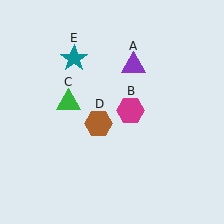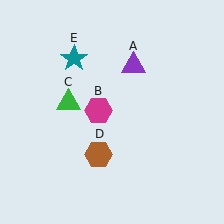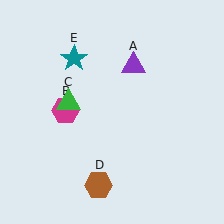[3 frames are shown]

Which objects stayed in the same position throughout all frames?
Purple triangle (object A) and green triangle (object C) and teal star (object E) remained stationary.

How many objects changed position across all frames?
2 objects changed position: magenta hexagon (object B), brown hexagon (object D).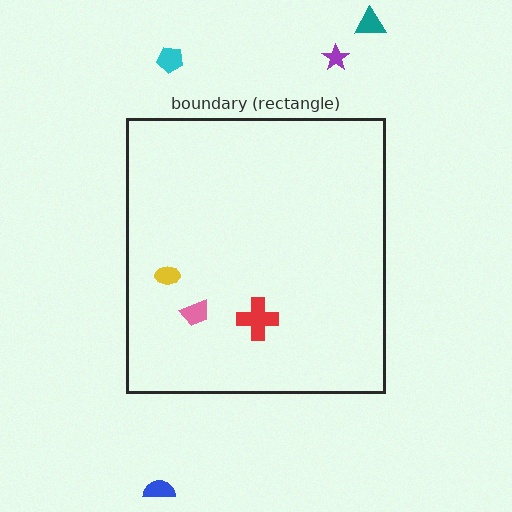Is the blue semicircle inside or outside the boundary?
Outside.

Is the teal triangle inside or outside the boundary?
Outside.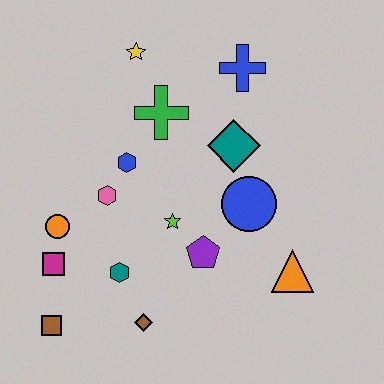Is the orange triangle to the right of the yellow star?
Yes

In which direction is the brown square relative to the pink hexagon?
The brown square is below the pink hexagon.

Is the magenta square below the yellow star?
Yes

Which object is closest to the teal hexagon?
The brown diamond is closest to the teal hexagon.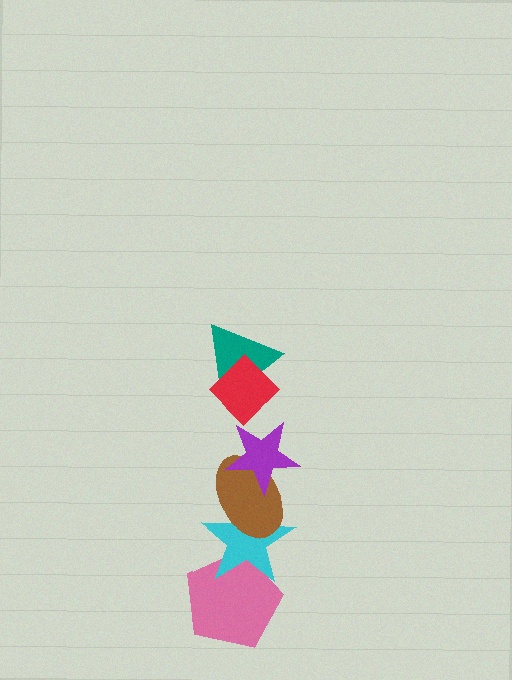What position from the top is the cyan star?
The cyan star is 5th from the top.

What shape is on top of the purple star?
The teal triangle is on top of the purple star.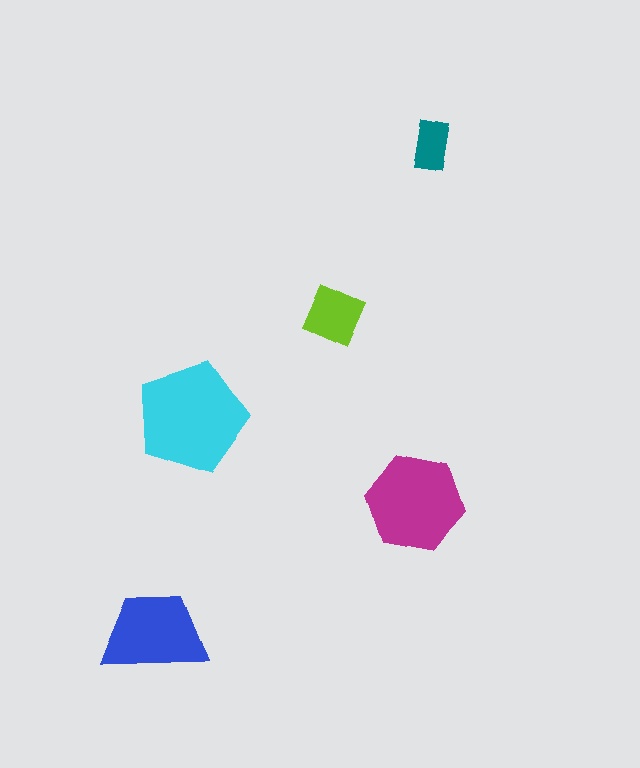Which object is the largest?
The cyan pentagon.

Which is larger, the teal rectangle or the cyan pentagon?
The cyan pentagon.